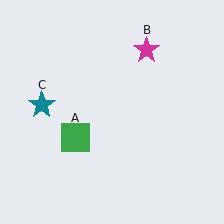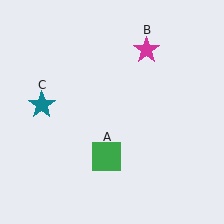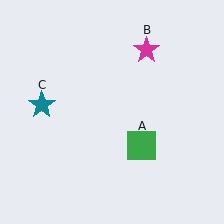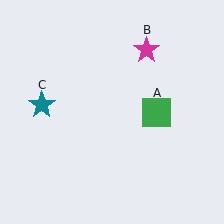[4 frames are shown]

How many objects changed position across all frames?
1 object changed position: green square (object A).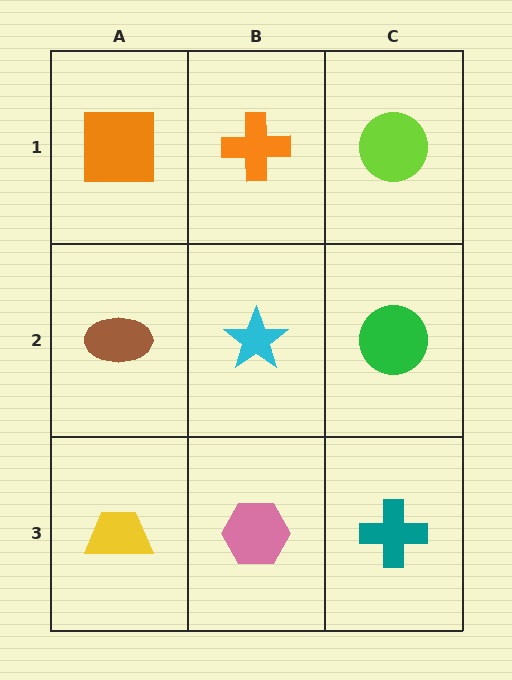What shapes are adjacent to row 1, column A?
A brown ellipse (row 2, column A), an orange cross (row 1, column B).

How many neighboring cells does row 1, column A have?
2.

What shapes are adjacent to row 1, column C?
A green circle (row 2, column C), an orange cross (row 1, column B).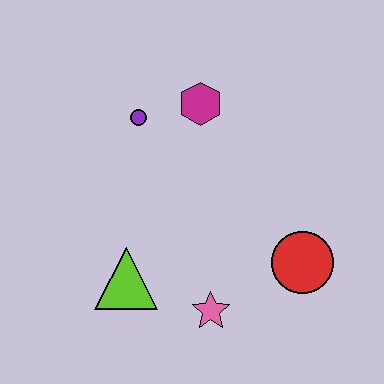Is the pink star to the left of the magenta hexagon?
No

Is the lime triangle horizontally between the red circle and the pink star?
No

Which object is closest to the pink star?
The lime triangle is closest to the pink star.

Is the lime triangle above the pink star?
Yes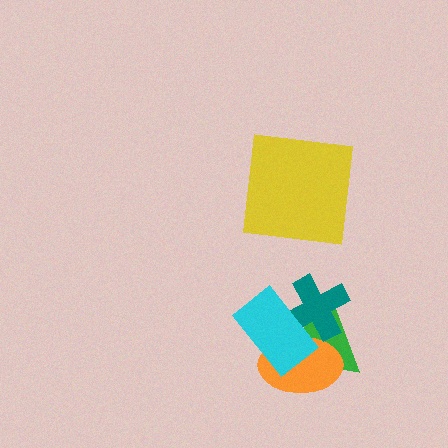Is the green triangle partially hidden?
Yes, it is partially covered by another shape.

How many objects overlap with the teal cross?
3 objects overlap with the teal cross.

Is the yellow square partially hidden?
No, no other shape covers it.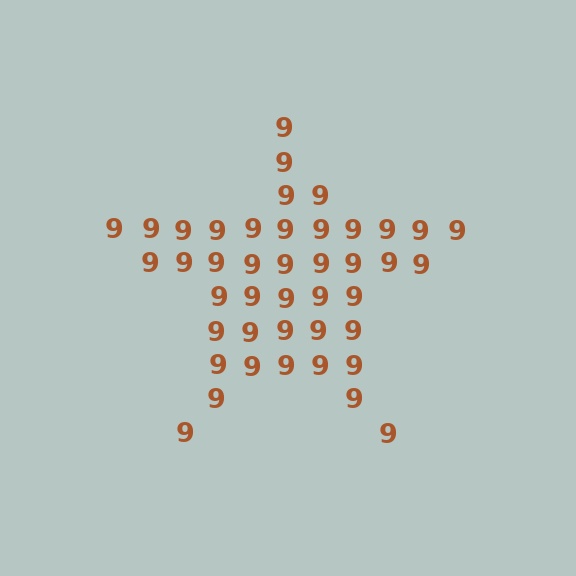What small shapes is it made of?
It is made of small digit 9's.